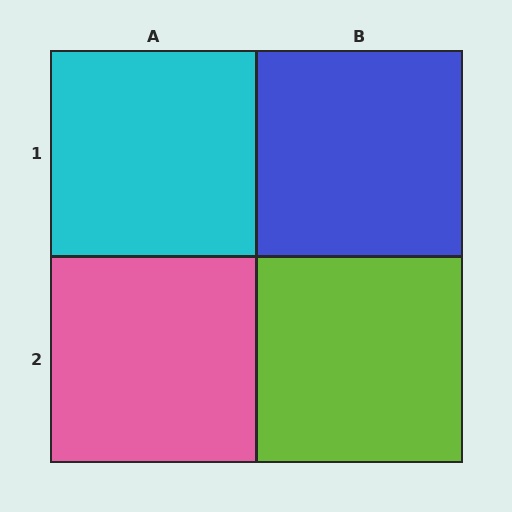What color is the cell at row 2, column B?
Lime.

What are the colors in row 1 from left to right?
Cyan, blue.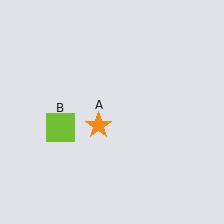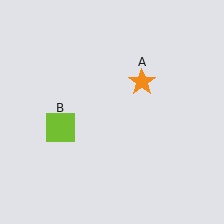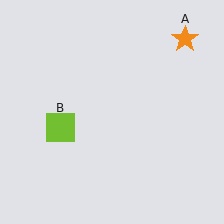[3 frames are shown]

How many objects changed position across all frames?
1 object changed position: orange star (object A).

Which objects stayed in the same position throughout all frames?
Lime square (object B) remained stationary.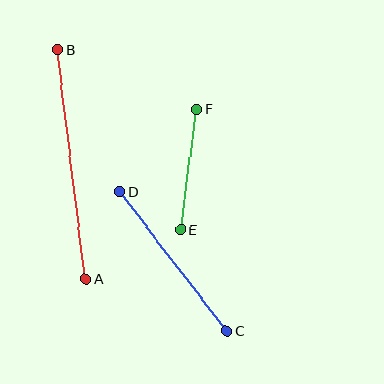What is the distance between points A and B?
The distance is approximately 231 pixels.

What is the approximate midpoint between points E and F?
The midpoint is at approximately (189, 170) pixels.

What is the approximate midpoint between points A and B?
The midpoint is at approximately (72, 164) pixels.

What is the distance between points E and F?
The distance is approximately 122 pixels.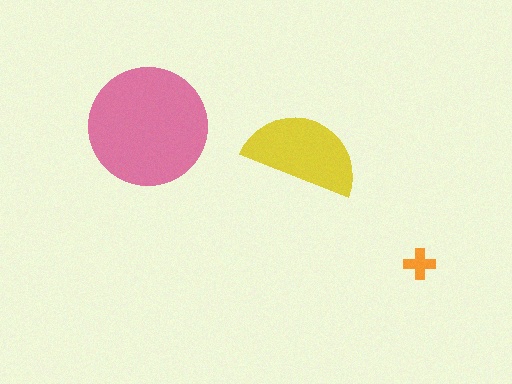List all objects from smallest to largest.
The orange cross, the yellow semicircle, the pink circle.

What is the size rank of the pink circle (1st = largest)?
1st.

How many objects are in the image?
There are 3 objects in the image.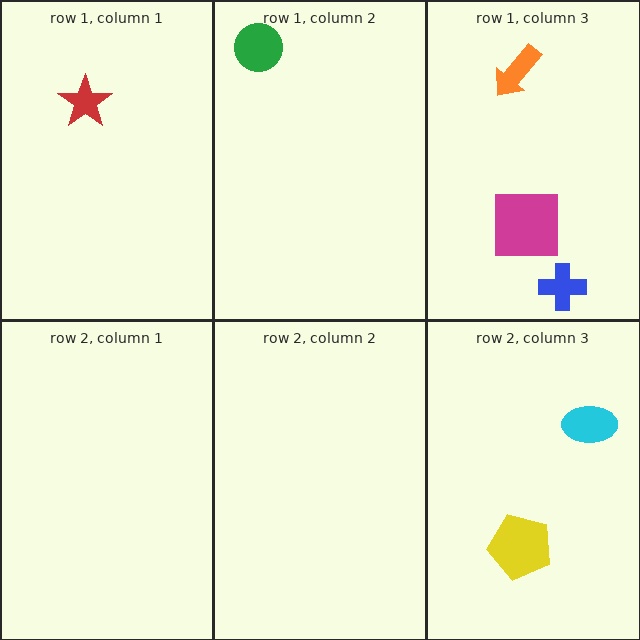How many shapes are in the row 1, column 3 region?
3.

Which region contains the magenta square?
The row 1, column 3 region.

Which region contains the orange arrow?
The row 1, column 3 region.